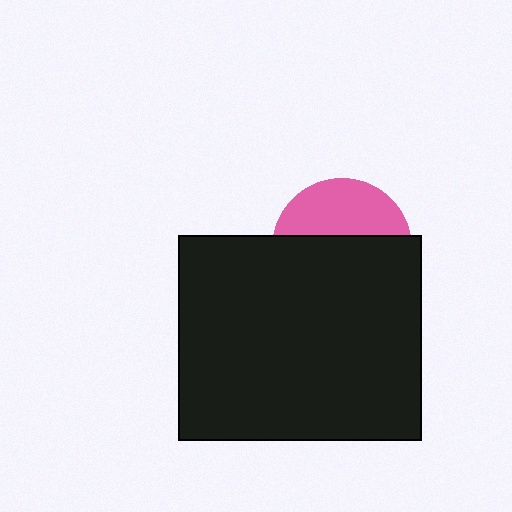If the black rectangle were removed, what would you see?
You would see the complete pink circle.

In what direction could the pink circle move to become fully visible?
The pink circle could move up. That would shift it out from behind the black rectangle entirely.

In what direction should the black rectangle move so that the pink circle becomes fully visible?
The black rectangle should move down. That is the shortest direction to clear the overlap and leave the pink circle fully visible.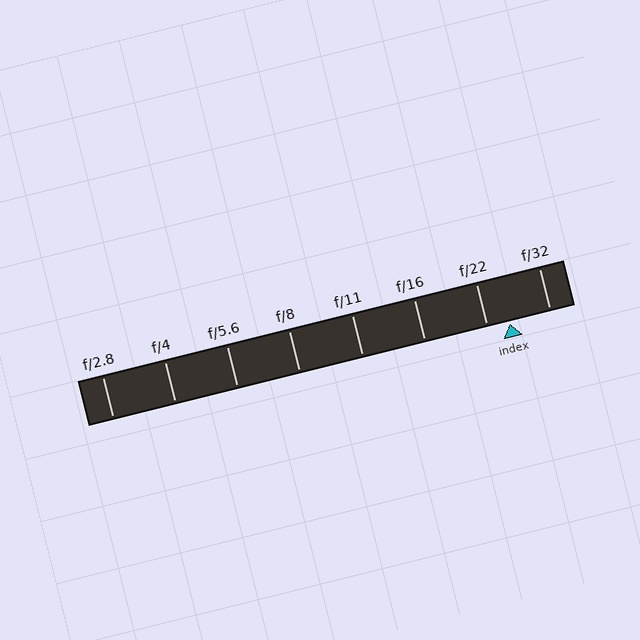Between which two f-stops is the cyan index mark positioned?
The index mark is between f/22 and f/32.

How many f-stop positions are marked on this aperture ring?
There are 8 f-stop positions marked.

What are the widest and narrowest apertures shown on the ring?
The widest aperture shown is f/2.8 and the narrowest is f/32.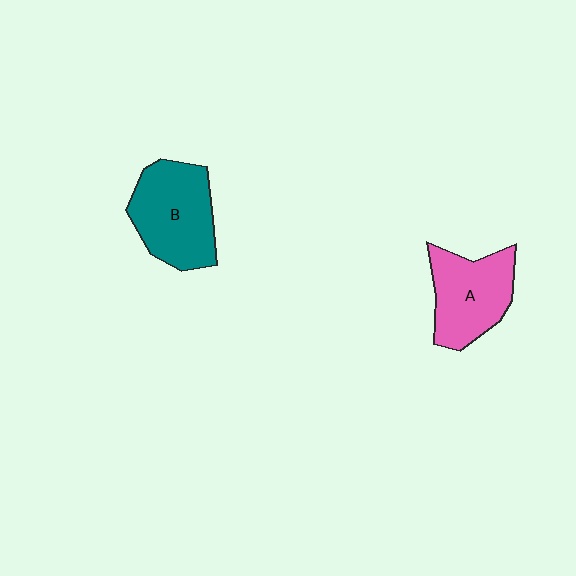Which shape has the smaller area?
Shape A (pink).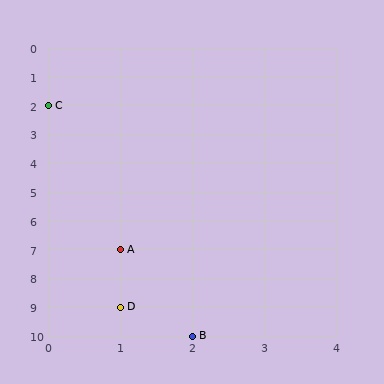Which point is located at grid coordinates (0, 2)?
Point C is at (0, 2).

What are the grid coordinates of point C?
Point C is at grid coordinates (0, 2).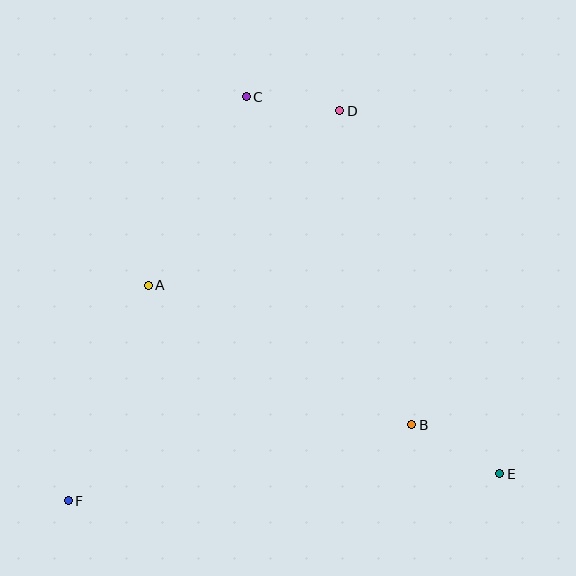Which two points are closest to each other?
Points C and D are closest to each other.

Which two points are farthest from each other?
Points D and F are farthest from each other.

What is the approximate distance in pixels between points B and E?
The distance between B and E is approximately 101 pixels.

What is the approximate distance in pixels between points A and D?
The distance between A and D is approximately 259 pixels.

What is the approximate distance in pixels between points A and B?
The distance between A and B is approximately 298 pixels.